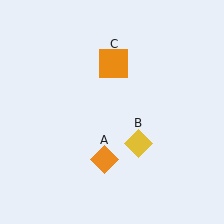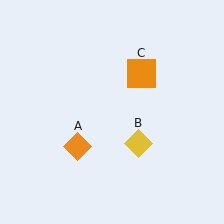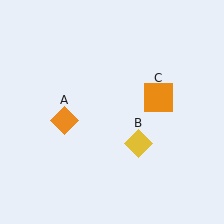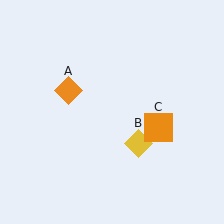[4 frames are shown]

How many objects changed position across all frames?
2 objects changed position: orange diamond (object A), orange square (object C).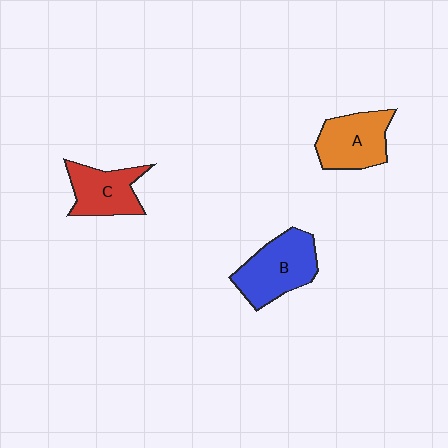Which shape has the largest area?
Shape B (blue).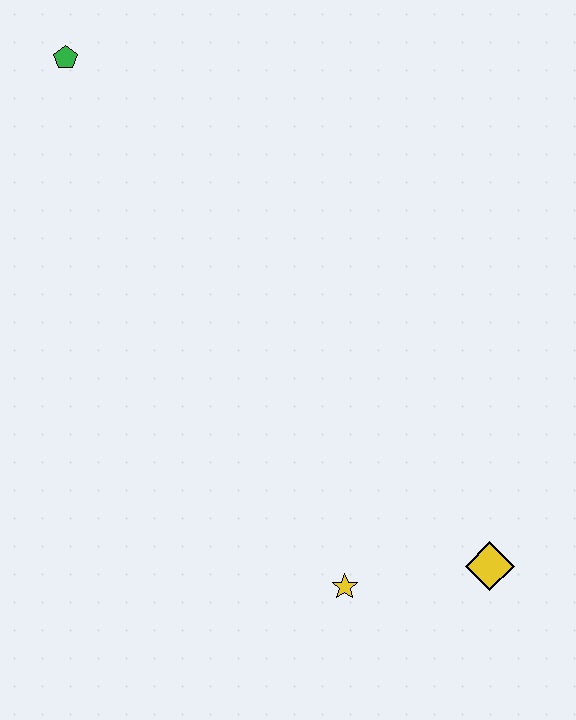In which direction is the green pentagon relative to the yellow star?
The green pentagon is above the yellow star.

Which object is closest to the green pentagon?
The yellow star is closest to the green pentagon.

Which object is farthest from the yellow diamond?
The green pentagon is farthest from the yellow diamond.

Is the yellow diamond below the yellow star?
No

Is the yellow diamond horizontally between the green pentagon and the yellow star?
No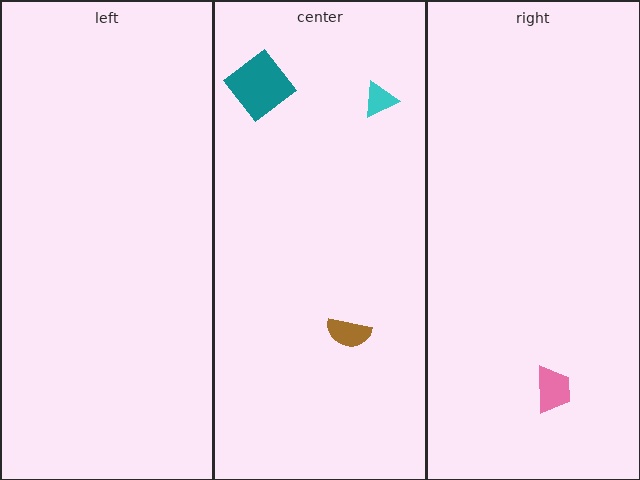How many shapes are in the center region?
3.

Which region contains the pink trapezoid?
The right region.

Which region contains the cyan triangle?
The center region.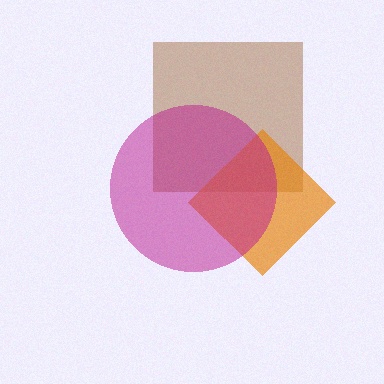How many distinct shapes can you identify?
There are 3 distinct shapes: a brown square, an orange diamond, a magenta circle.